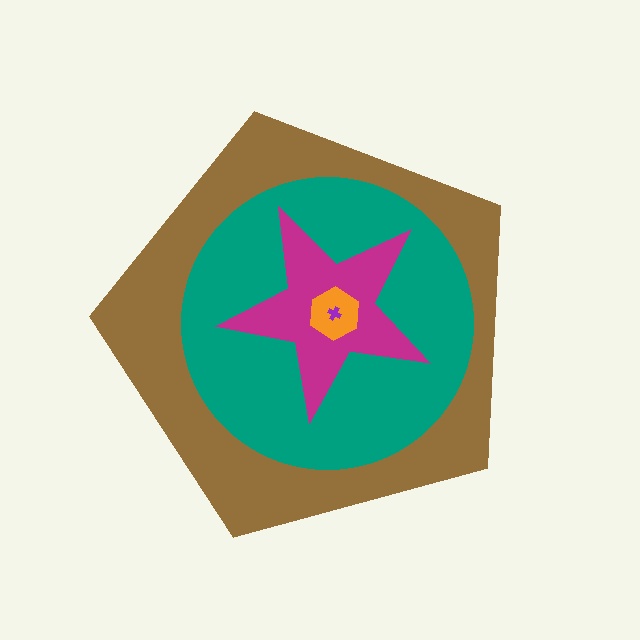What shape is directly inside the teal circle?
The magenta star.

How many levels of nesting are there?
5.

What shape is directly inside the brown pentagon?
The teal circle.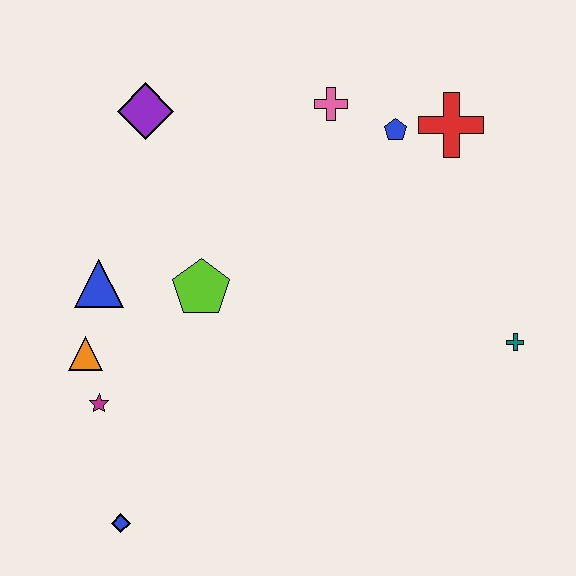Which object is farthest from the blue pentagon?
The blue diamond is farthest from the blue pentagon.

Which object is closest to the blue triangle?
The orange triangle is closest to the blue triangle.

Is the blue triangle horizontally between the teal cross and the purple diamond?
No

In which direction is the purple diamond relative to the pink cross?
The purple diamond is to the left of the pink cross.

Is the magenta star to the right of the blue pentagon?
No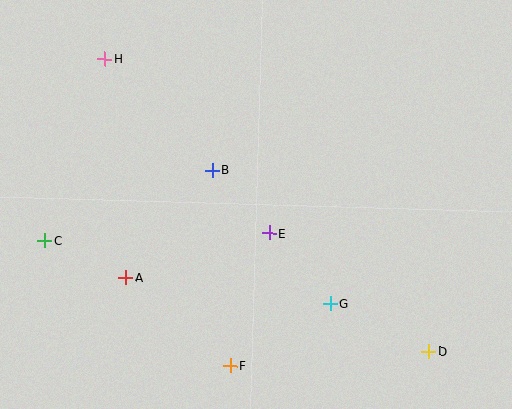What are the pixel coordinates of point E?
Point E is at (269, 233).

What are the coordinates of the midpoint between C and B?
The midpoint between C and B is at (129, 205).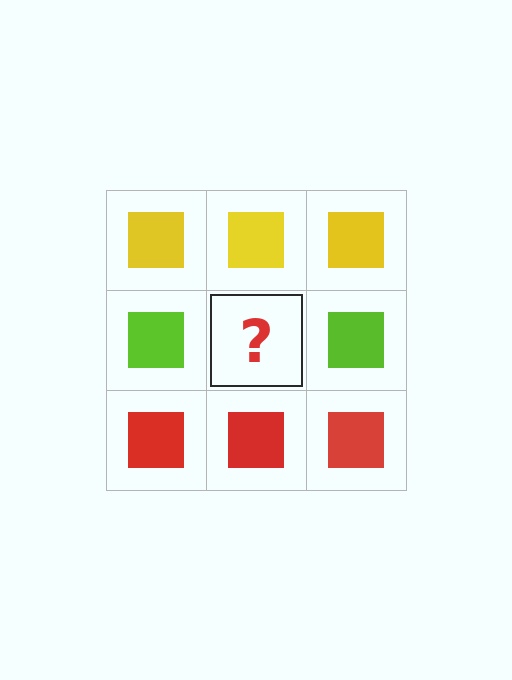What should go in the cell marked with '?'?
The missing cell should contain a lime square.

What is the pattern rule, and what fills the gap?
The rule is that each row has a consistent color. The gap should be filled with a lime square.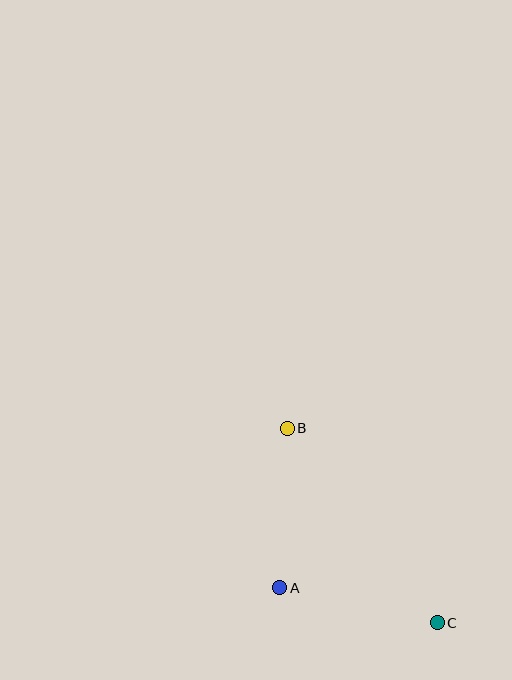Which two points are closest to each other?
Points A and B are closest to each other.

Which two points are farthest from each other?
Points B and C are farthest from each other.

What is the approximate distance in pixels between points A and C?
The distance between A and C is approximately 161 pixels.